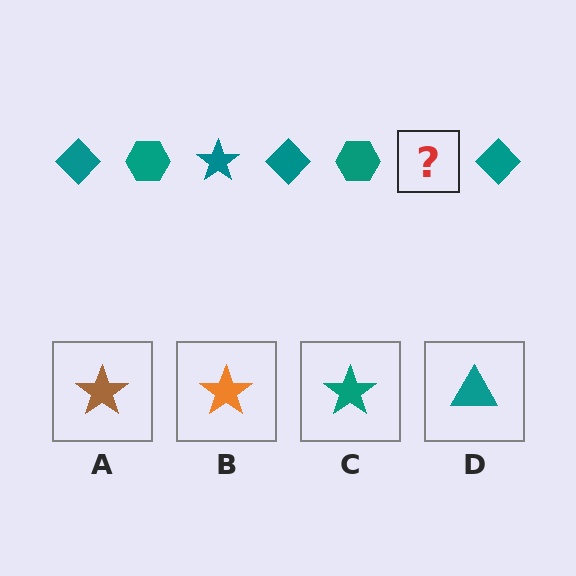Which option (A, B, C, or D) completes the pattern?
C.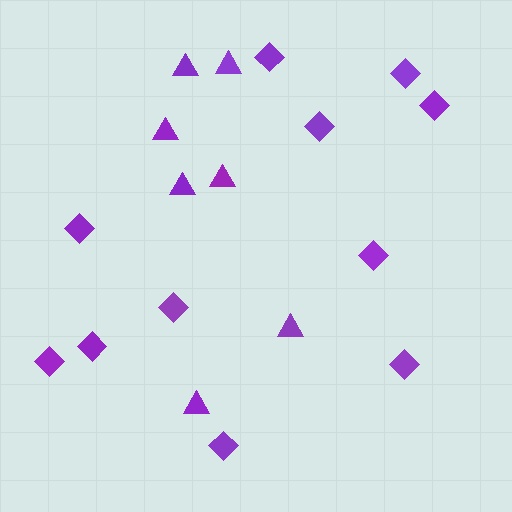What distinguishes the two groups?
There are 2 groups: one group of diamonds (11) and one group of triangles (7).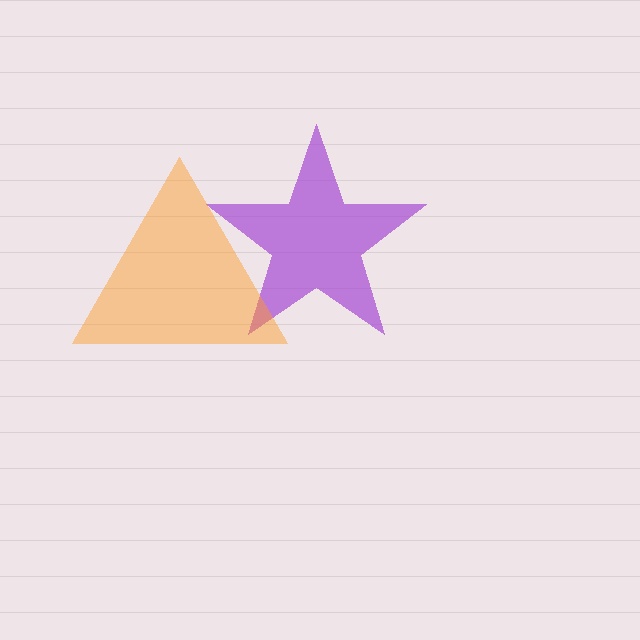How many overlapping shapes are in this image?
There are 2 overlapping shapes in the image.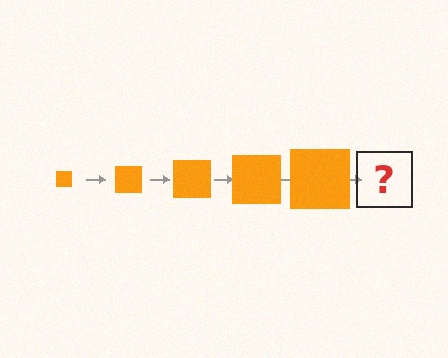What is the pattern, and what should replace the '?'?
The pattern is that the square gets progressively larger each step. The '?' should be an orange square, larger than the previous one.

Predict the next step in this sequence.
The next step is an orange square, larger than the previous one.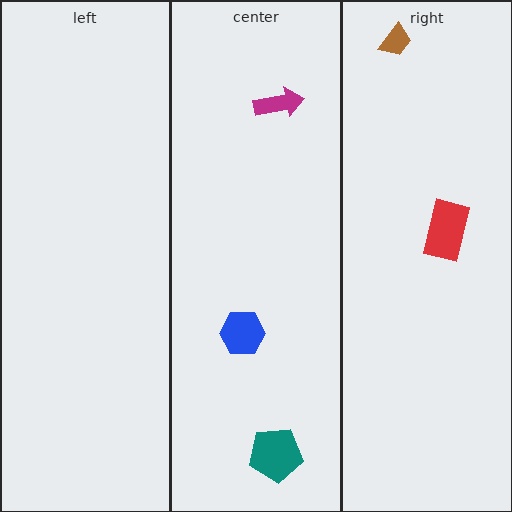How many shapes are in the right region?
2.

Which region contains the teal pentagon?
The center region.